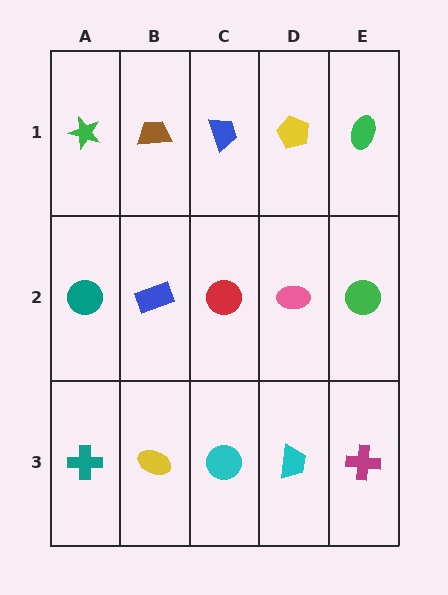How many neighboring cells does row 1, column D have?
3.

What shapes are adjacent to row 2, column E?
A green ellipse (row 1, column E), a magenta cross (row 3, column E), a pink ellipse (row 2, column D).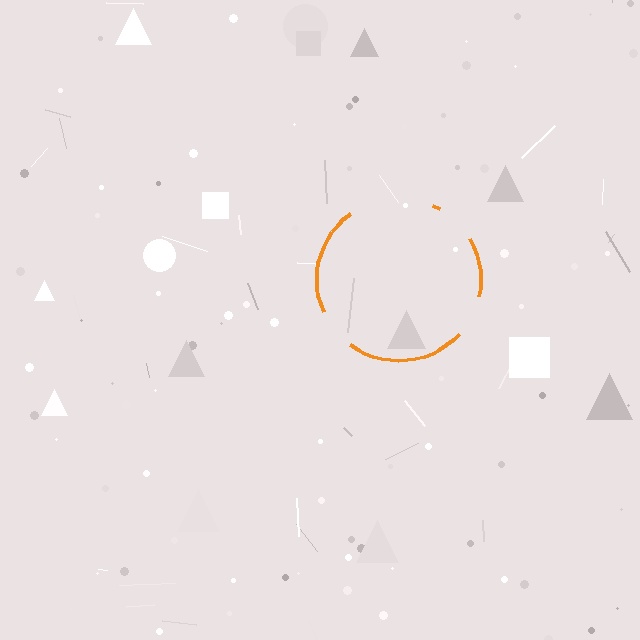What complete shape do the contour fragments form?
The contour fragments form a circle.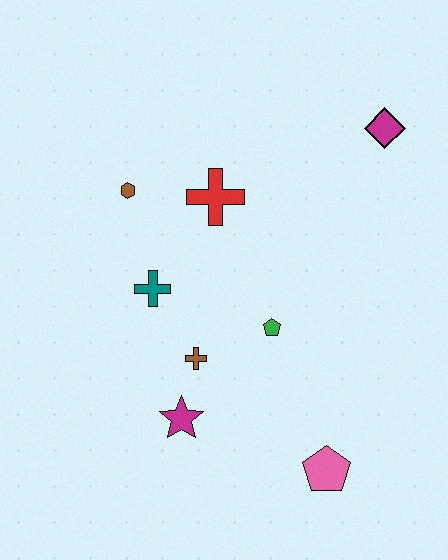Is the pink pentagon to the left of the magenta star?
No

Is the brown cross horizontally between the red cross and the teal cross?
Yes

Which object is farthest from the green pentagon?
The magenta diamond is farthest from the green pentagon.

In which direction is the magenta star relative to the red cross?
The magenta star is below the red cross.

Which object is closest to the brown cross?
The magenta star is closest to the brown cross.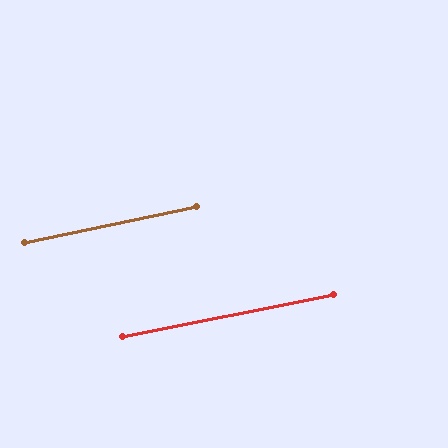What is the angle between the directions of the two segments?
Approximately 1 degree.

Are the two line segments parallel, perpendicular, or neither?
Parallel — their directions differ by only 0.8°.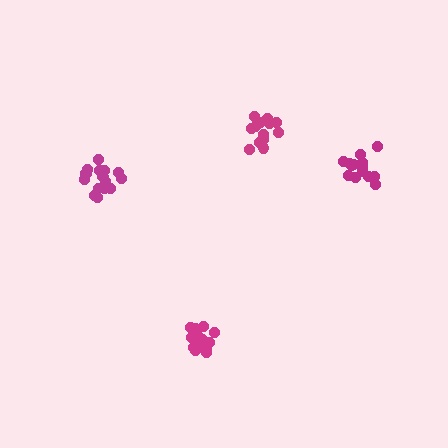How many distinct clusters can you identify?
There are 4 distinct clusters.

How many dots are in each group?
Group 1: 14 dots, Group 2: 20 dots, Group 3: 17 dots, Group 4: 14 dots (65 total).